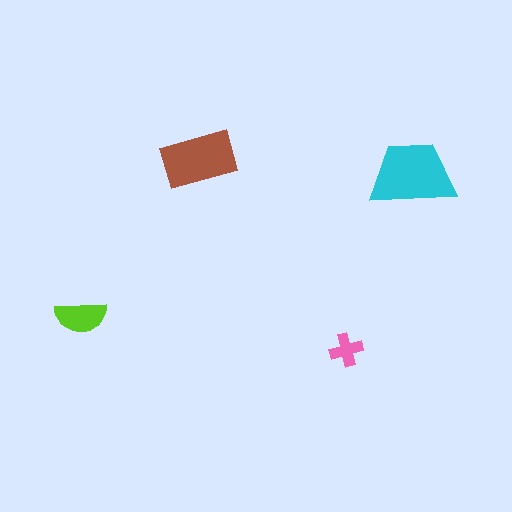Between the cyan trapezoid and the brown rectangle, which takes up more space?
The cyan trapezoid.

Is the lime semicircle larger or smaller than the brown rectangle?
Smaller.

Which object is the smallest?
The pink cross.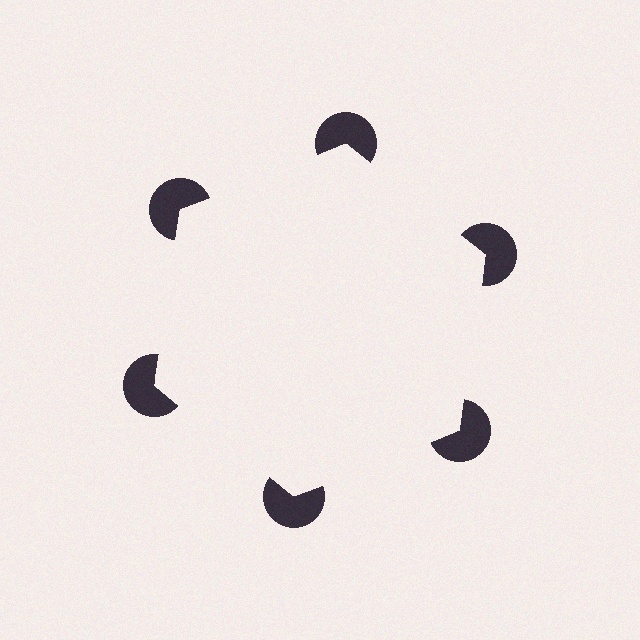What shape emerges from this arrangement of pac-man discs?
An illusory hexagon — its edges are inferred from the aligned wedge cuts in the pac-man discs, not physically drawn.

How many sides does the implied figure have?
6 sides.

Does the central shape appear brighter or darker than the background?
It typically appears slightly brighter than the background, even though no actual brightness change is drawn.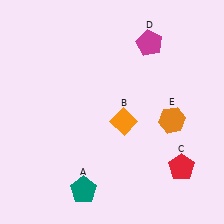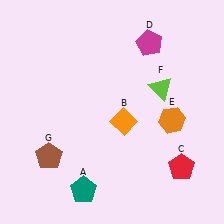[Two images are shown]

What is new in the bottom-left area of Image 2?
A brown pentagon (G) was added in the bottom-left area of Image 2.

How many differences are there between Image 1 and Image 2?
There are 2 differences between the two images.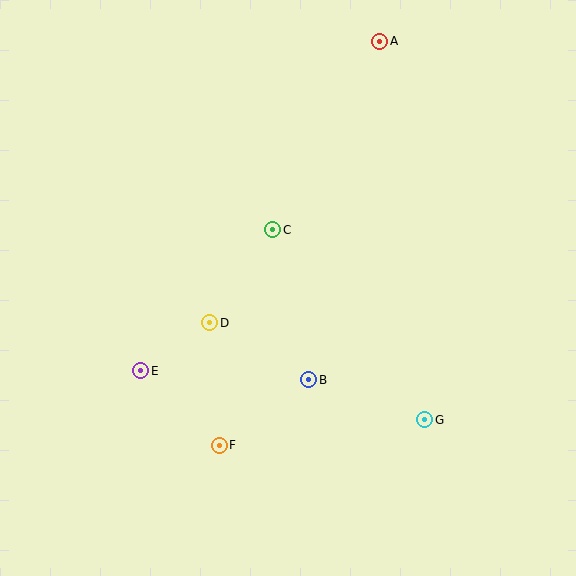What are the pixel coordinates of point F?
Point F is at (219, 445).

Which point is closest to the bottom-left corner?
Point E is closest to the bottom-left corner.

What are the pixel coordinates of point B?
Point B is at (309, 380).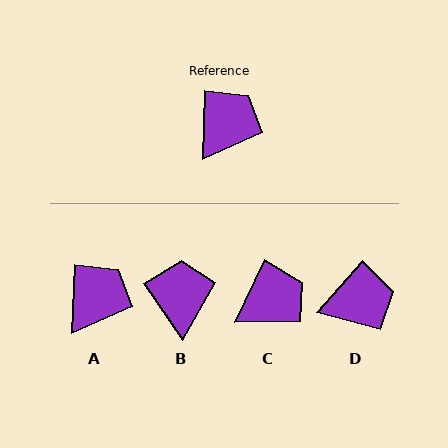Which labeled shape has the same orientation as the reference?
A.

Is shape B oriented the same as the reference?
No, it is off by about 37 degrees.